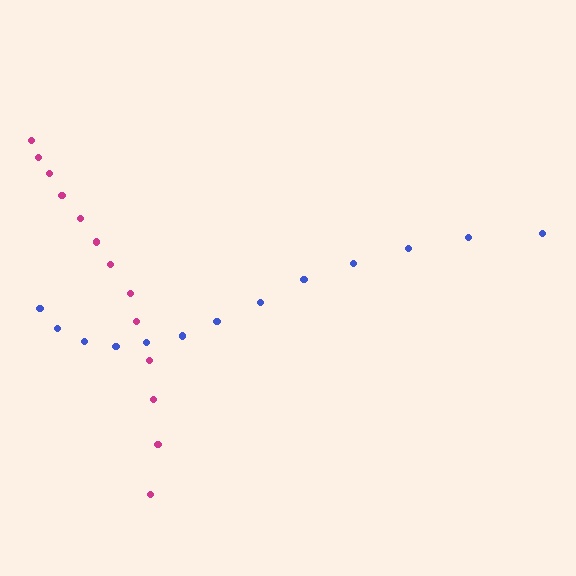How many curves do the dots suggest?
There are 2 distinct paths.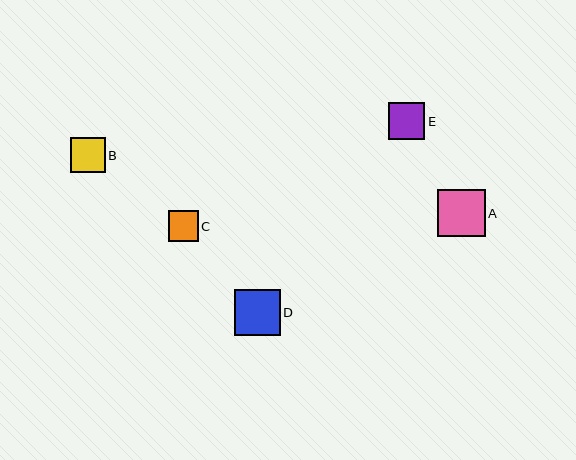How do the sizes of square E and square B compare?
Square E and square B are approximately the same size.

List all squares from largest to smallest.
From largest to smallest: A, D, E, B, C.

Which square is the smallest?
Square C is the smallest with a size of approximately 30 pixels.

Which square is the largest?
Square A is the largest with a size of approximately 47 pixels.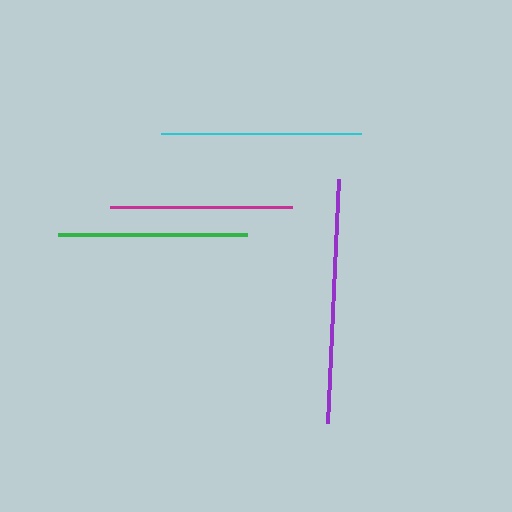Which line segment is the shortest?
The magenta line is the shortest at approximately 182 pixels.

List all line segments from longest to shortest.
From longest to shortest: purple, cyan, green, magenta.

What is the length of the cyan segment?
The cyan segment is approximately 200 pixels long.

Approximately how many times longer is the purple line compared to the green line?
The purple line is approximately 1.3 times the length of the green line.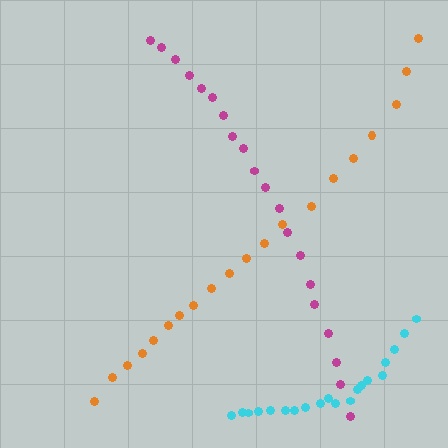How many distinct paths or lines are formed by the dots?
There are 3 distinct paths.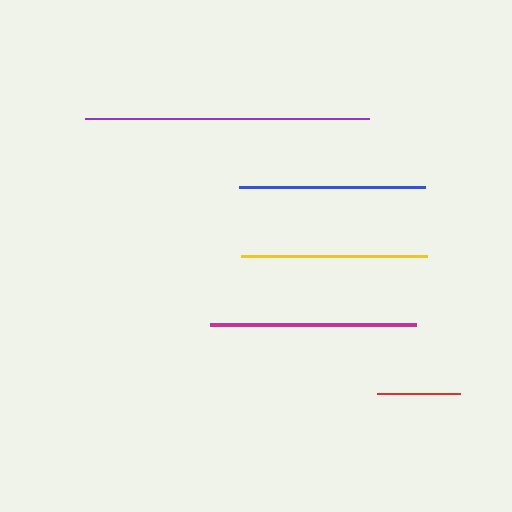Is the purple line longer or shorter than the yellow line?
The purple line is longer than the yellow line.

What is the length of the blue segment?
The blue segment is approximately 186 pixels long.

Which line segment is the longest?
The purple line is the longest at approximately 283 pixels.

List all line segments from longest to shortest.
From longest to shortest: purple, magenta, blue, yellow, red.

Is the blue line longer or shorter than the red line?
The blue line is longer than the red line.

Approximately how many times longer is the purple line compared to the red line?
The purple line is approximately 3.4 times the length of the red line.